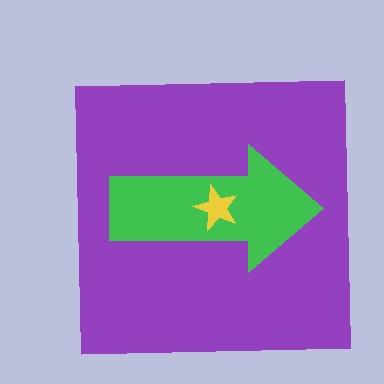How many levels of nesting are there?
3.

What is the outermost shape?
The purple square.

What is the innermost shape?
The yellow star.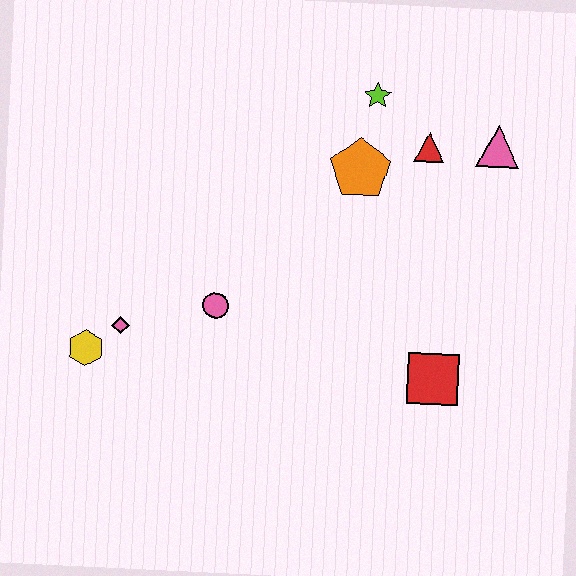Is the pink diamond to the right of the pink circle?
No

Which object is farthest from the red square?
The yellow hexagon is farthest from the red square.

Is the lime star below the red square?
No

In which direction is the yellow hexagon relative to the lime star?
The yellow hexagon is to the left of the lime star.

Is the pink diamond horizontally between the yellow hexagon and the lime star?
Yes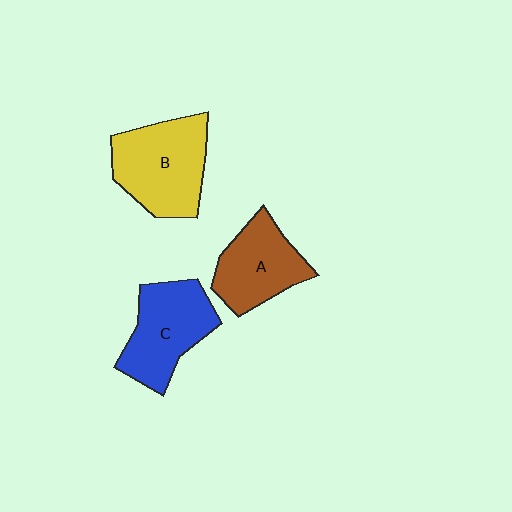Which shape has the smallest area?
Shape A (brown).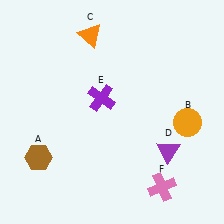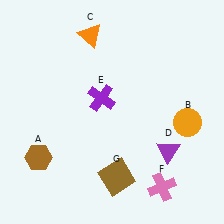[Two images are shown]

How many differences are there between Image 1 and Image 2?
There is 1 difference between the two images.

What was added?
A brown square (G) was added in Image 2.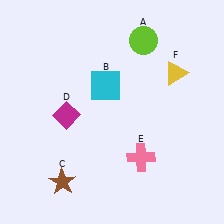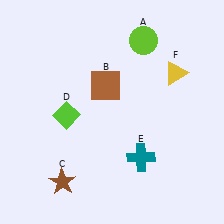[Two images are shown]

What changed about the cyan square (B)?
In Image 1, B is cyan. In Image 2, it changed to brown.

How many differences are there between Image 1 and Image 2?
There are 3 differences between the two images.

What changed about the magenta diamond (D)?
In Image 1, D is magenta. In Image 2, it changed to lime.